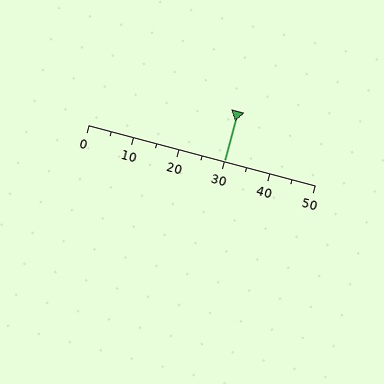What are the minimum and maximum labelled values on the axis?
The axis runs from 0 to 50.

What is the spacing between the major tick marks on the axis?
The major ticks are spaced 10 apart.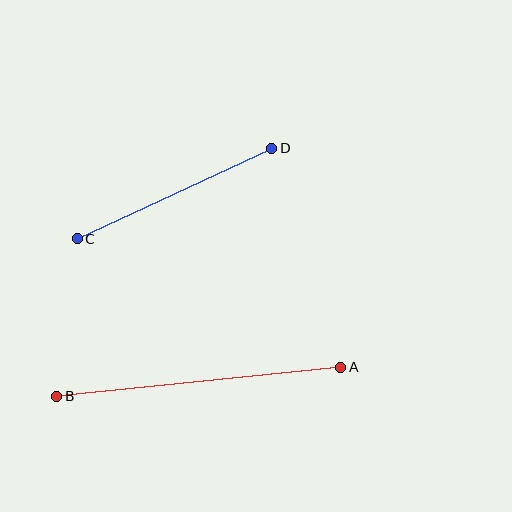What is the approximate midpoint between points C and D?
The midpoint is at approximately (174, 194) pixels.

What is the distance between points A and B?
The distance is approximately 286 pixels.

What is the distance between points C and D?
The distance is approximately 214 pixels.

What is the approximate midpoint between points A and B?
The midpoint is at approximately (199, 382) pixels.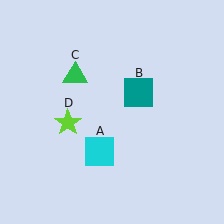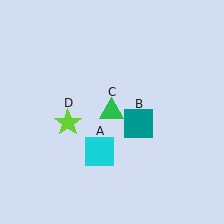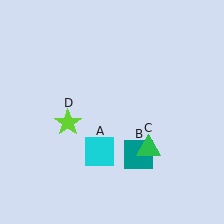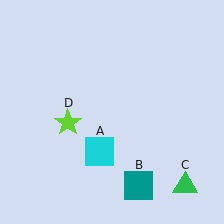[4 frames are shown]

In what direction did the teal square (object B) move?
The teal square (object B) moved down.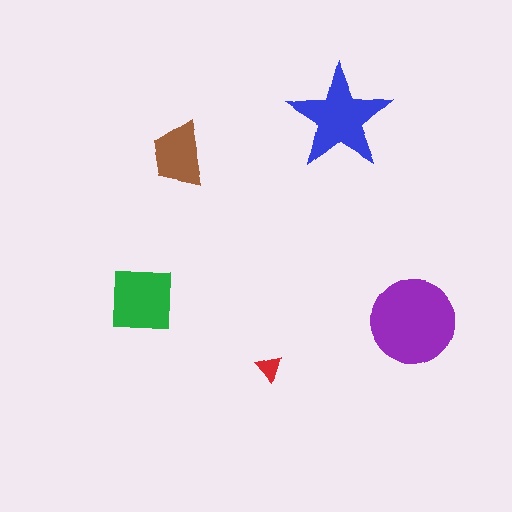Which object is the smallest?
The red triangle.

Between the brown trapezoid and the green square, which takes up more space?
The green square.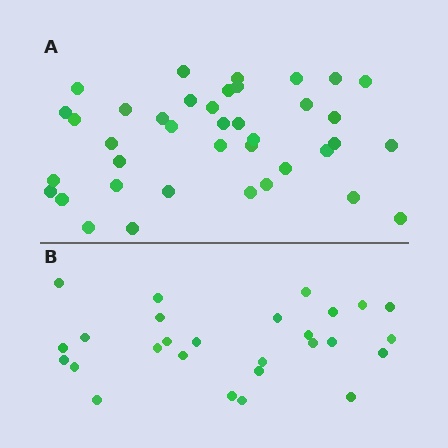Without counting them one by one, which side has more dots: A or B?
Region A (the top region) has more dots.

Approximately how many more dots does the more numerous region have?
Region A has roughly 12 or so more dots than region B.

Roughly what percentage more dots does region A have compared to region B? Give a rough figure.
About 45% more.